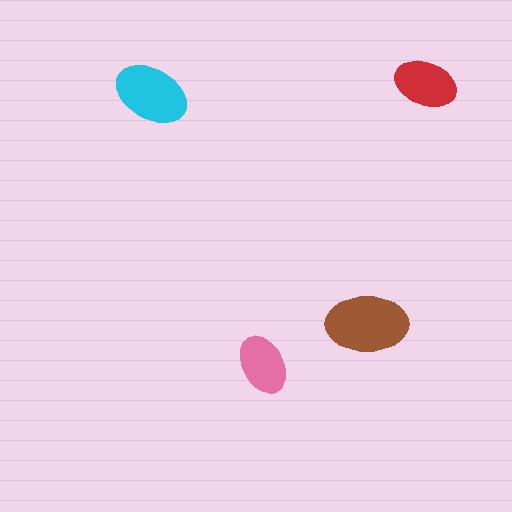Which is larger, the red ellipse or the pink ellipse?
The red one.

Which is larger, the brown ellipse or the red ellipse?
The brown one.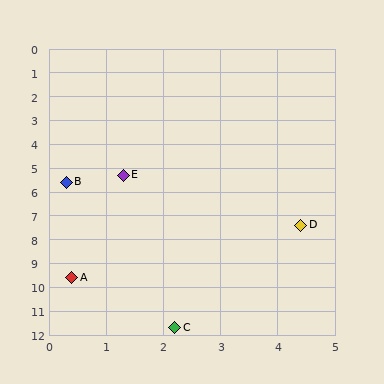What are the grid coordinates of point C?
Point C is at approximately (2.2, 11.7).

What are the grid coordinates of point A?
Point A is at approximately (0.4, 9.6).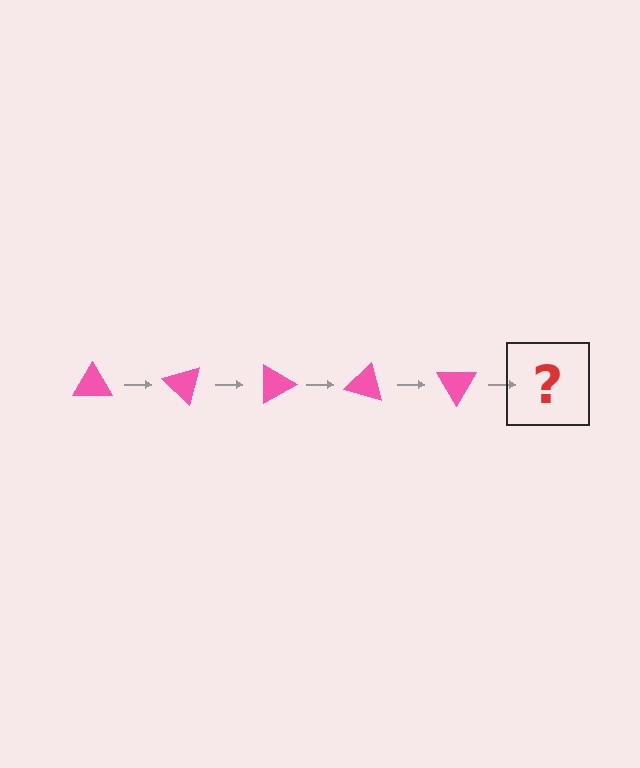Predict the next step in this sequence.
The next step is a pink triangle rotated 225 degrees.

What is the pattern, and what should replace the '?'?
The pattern is that the triangle rotates 45 degrees each step. The '?' should be a pink triangle rotated 225 degrees.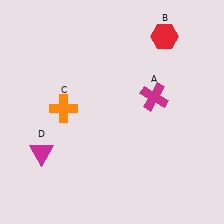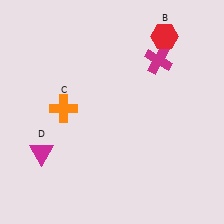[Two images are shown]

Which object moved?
The magenta cross (A) moved up.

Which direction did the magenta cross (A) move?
The magenta cross (A) moved up.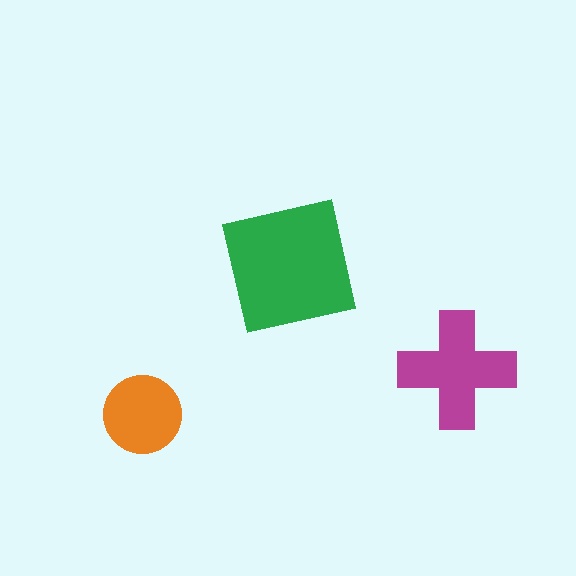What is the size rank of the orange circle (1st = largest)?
3rd.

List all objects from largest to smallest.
The green square, the magenta cross, the orange circle.